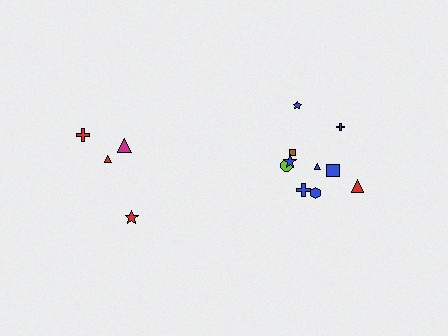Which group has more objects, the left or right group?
The right group.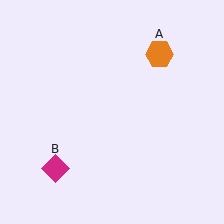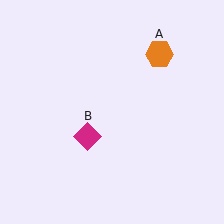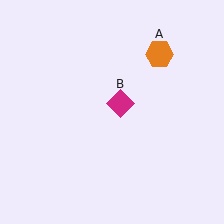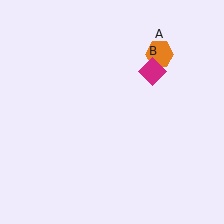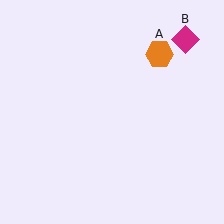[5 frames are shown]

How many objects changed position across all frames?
1 object changed position: magenta diamond (object B).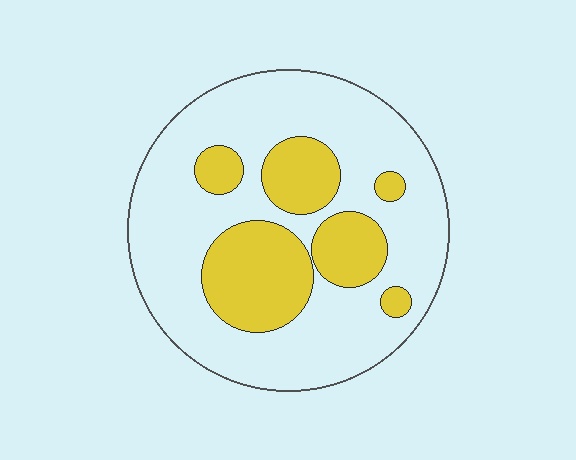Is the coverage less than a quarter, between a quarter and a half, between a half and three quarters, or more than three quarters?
Between a quarter and a half.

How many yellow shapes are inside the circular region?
6.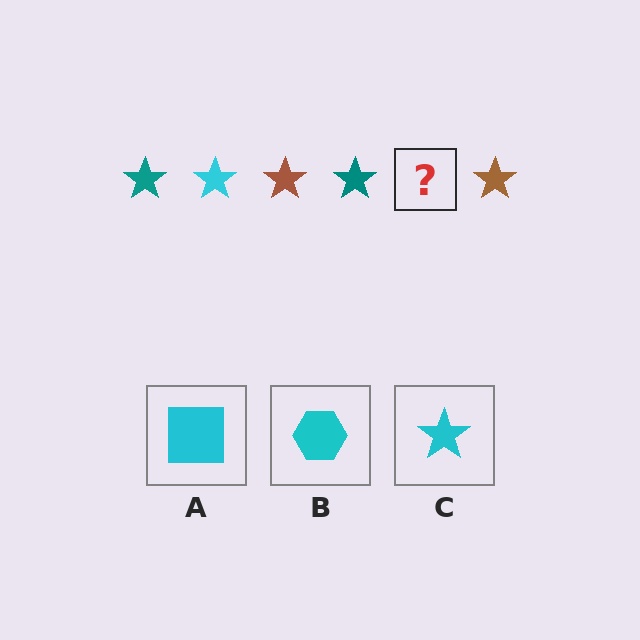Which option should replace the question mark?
Option C.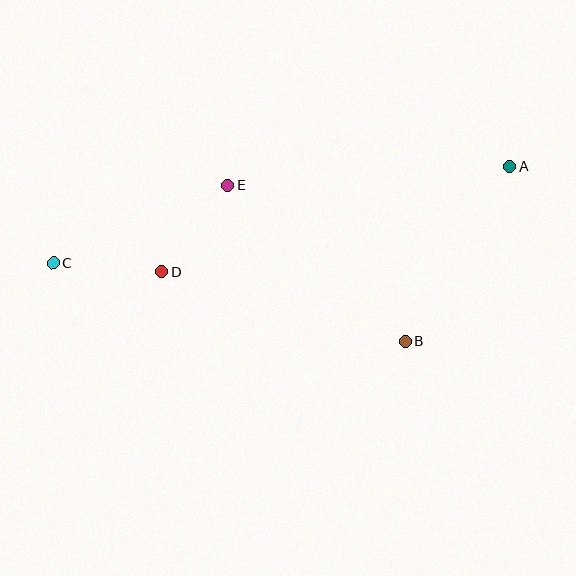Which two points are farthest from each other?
Points A and C are farthest from each other.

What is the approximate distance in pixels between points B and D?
The distance between B and D is approximately 254 pixels.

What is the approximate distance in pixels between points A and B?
The distance between A and B is approximately 204 pixels.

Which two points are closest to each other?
Points D and E are closest to each other.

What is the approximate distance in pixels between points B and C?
The distance between B and C is approximately 361 pixels.